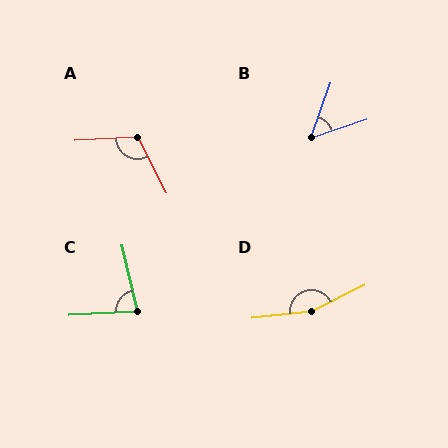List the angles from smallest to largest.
B (51°), C (79°), A (114°), D (160°).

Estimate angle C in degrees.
Approximately 79 degrees.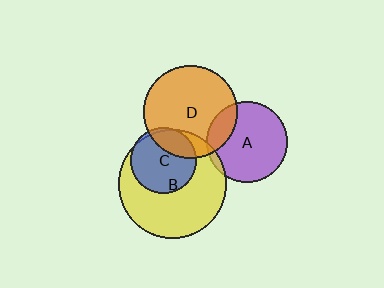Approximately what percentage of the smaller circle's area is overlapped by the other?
Approximately 30%.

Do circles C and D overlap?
Yes.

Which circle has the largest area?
Circle B (yellow).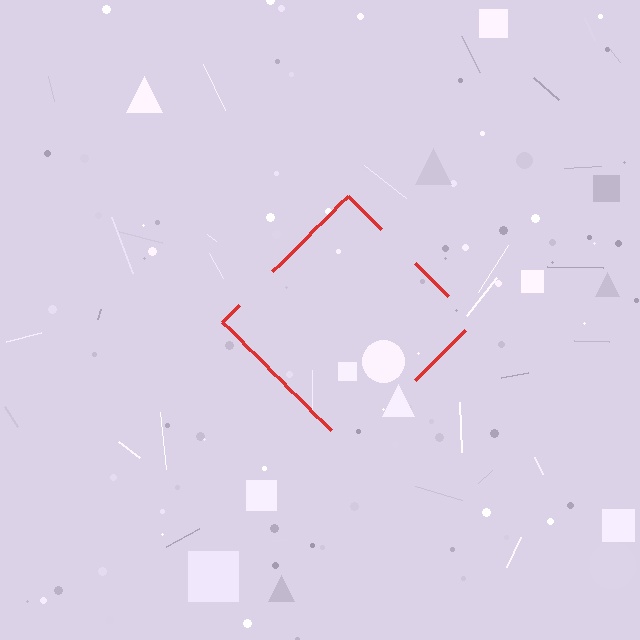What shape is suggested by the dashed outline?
The dashed outline suggests a diamond.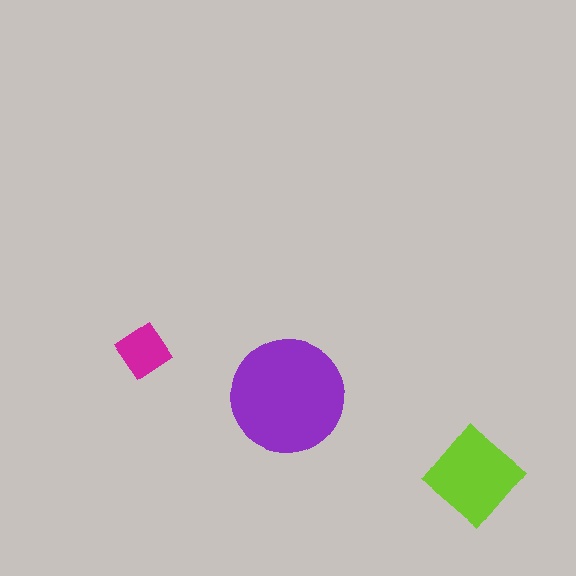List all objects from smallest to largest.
The magenta diamond, the lime diamond, the purple circle.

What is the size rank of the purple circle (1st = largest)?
1st.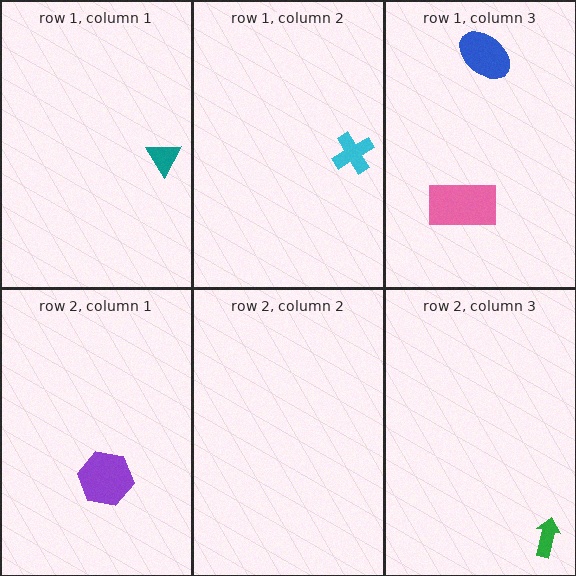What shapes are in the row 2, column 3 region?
The green arrow.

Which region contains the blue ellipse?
The row 1, column 3 region.